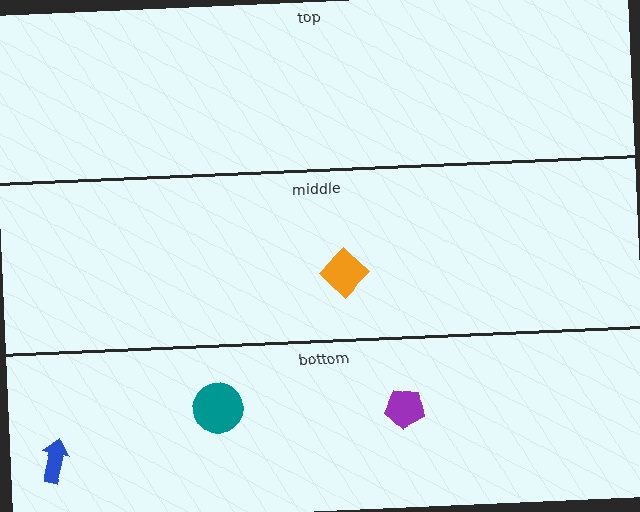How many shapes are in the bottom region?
3.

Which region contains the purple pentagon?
The bottom region.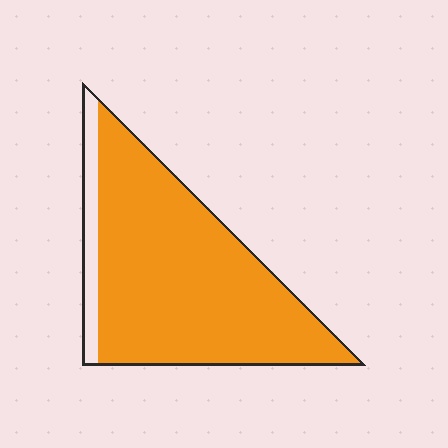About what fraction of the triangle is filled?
About nine tenths (9/10).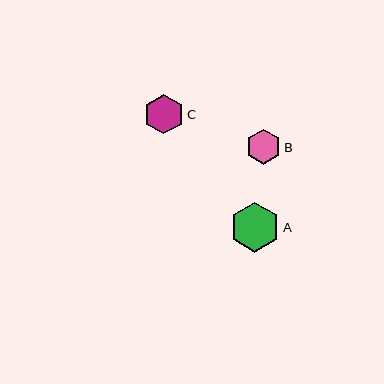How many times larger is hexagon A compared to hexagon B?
Hexagon A is approximately 1.4 times the size of hexagon B.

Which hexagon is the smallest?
Hexagon B is the smallest with a size of approximately 35 pixels.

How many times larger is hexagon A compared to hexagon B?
Hexagon A is approximately 1.4 times the size of hexagon B.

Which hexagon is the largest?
Hexagon A is the largest with a size of approximately 50 pixels.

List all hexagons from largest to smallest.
From largest to smallest: A, C, B.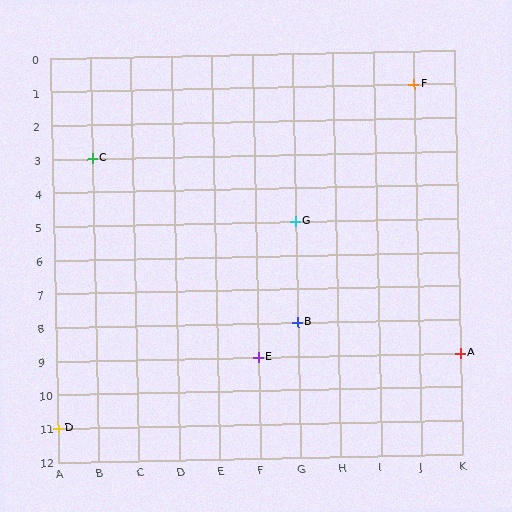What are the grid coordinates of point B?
Point B is at grid coordinates (G, 8).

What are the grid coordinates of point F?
Point F is at grid coordinates (J, 1).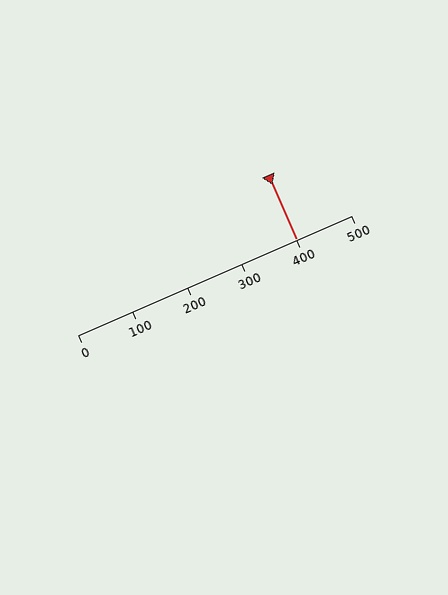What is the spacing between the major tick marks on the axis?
The major ticks are spaced 100 apart.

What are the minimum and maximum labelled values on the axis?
The axis runs from 0 to 500.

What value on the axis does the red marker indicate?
The marker indicates approximately 400.